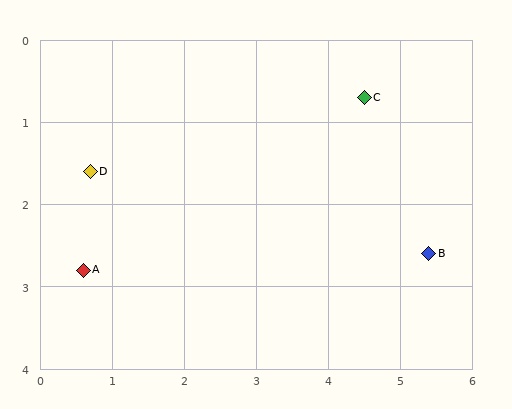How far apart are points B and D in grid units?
Points B and D are about 4.8 grid units apart.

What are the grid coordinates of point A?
Point A is at approximately (0.6, 2.8).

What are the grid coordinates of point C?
Point C is at approximately (4.5, 0.7).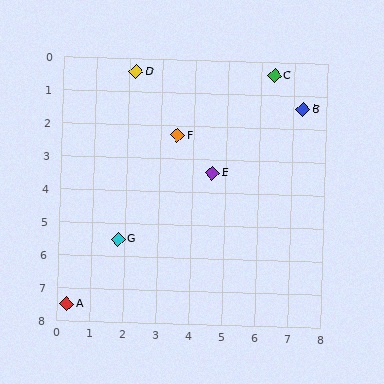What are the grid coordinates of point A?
Point A is at approximately (0.3, 7.5).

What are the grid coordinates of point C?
Point C is at approximately (6.4, 0.4).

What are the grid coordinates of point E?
Point E is at approximately (4.6, 3.4).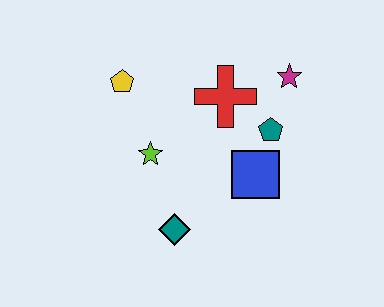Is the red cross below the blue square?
No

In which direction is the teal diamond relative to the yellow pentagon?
The teal diamond is below the yellow pentagon.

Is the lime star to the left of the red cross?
Yes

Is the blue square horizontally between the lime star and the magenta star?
Yes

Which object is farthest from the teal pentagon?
The yellow pentagon is farthest from the teal pentagon.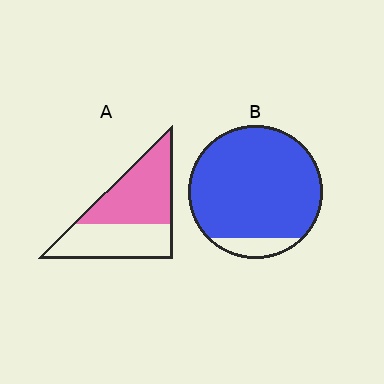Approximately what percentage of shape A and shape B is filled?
A is approximately 55% and B is approximately 90%.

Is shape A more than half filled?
Yes.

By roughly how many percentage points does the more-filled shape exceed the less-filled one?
By roughly 35 percentage points (B over A).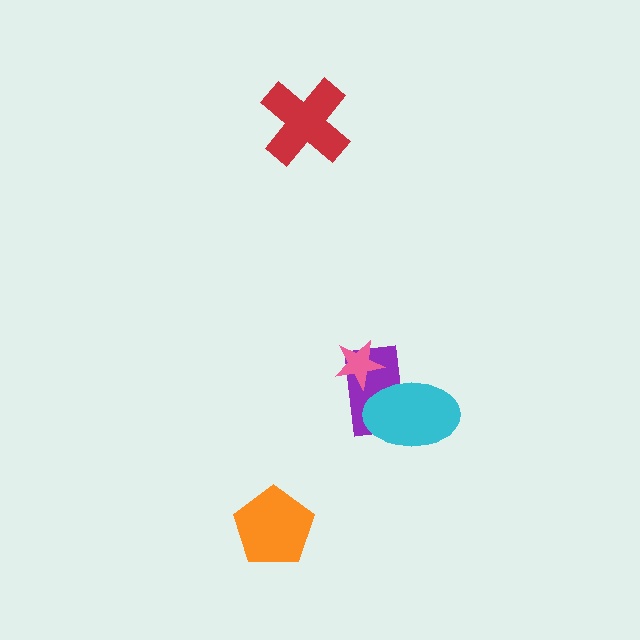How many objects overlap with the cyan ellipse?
1 object overlaps with the cyan ellipse.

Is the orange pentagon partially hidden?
No, no other shape covers it.